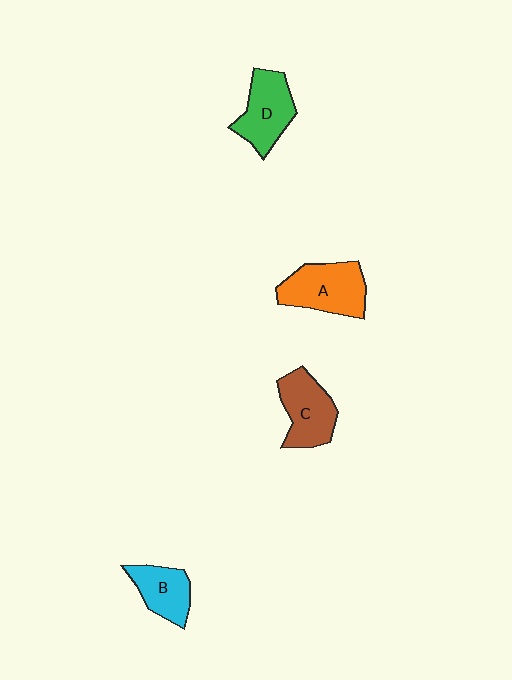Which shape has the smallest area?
Shape B (cyan).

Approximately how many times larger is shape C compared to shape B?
Approximately 1.3 times.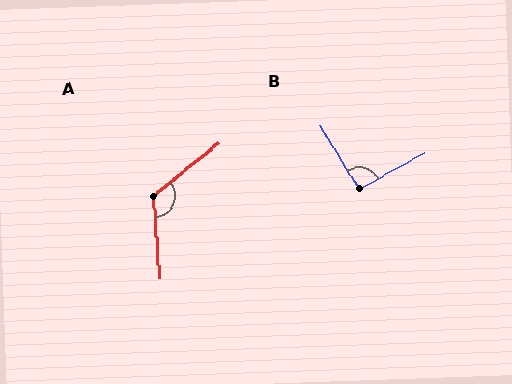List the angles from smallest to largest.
B (93°), A (124°).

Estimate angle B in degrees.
Approximately 93 degrees.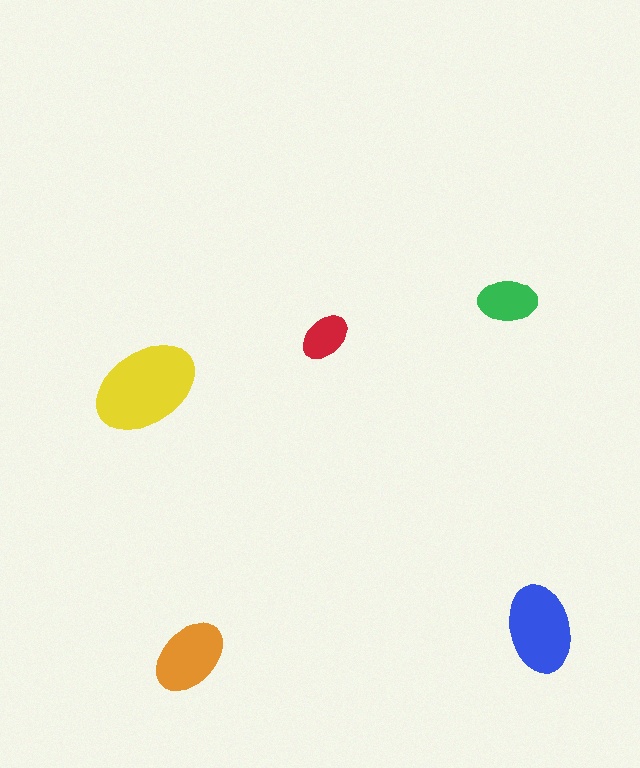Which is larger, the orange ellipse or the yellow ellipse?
The yellow one.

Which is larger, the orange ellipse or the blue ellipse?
The blue one.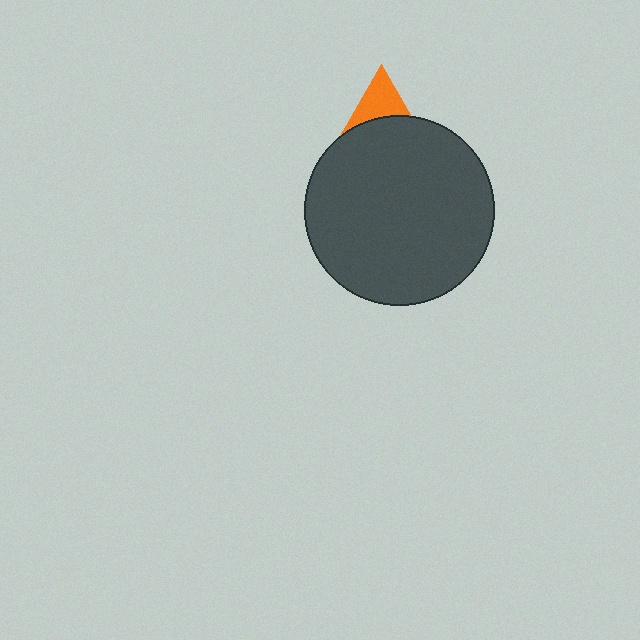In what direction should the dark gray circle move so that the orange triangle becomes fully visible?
The dark gray circle should move down. That is the shortest direction to clear the overlap and leave the orange triangle fully visible.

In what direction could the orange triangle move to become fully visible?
The orange triangle could move up. That would shift it out from behind the dark gray circle entirely.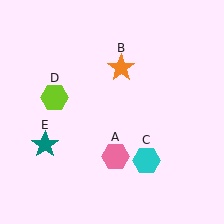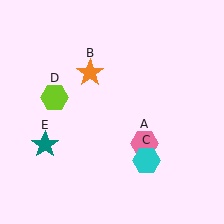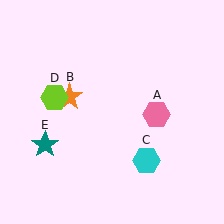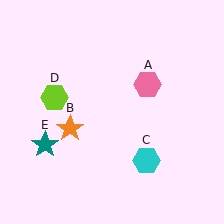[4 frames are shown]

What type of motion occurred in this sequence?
The pink hexagon (object A), orange star (object B) rotated counterclockwise around the center of the scene.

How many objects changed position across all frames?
2 objects changed position: pink hexagon (object A), orange star (object B).